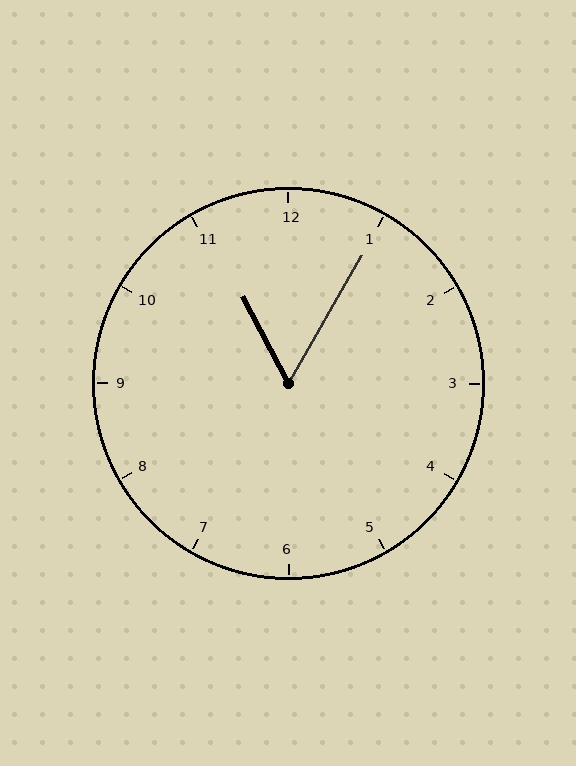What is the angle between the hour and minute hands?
Approximately 58 degrees.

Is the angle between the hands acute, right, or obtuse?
It is acute.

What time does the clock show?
11:05.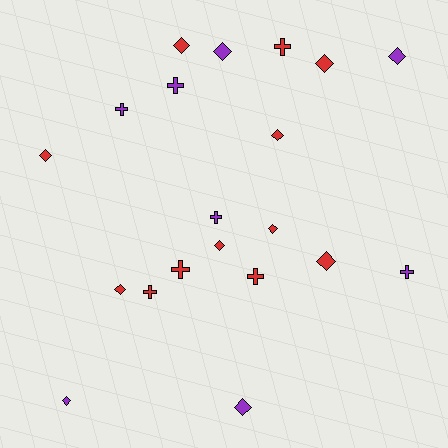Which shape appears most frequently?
Diamond, with 12 objects.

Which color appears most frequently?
Red, with 12 objects.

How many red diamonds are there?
There are 8 red diamonds.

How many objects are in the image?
There are 20 objects.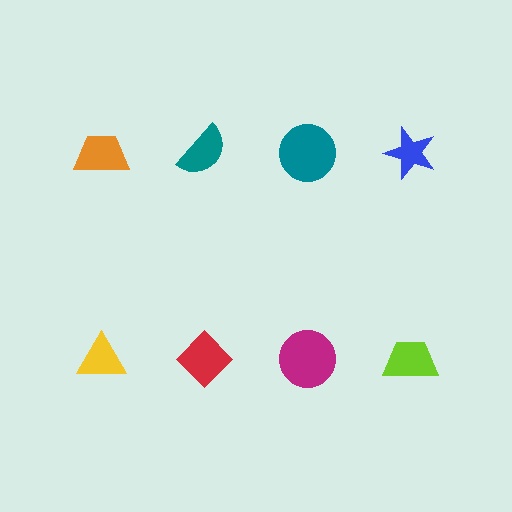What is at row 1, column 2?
A teal semicircle.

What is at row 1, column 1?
An orange trapezoid.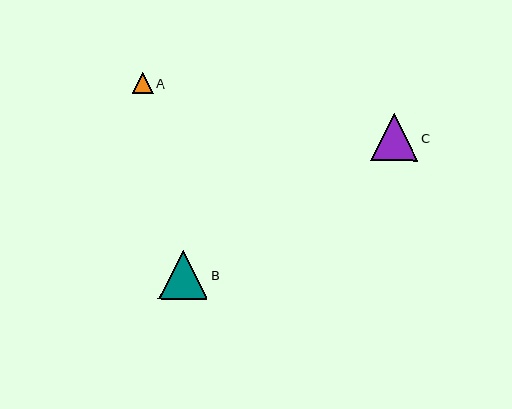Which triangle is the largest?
Triangle B is the largest with a size of approximately 49 pixels.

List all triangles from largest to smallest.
From largest to smallest: B, C, A.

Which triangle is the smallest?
Triangle A is the smallest with a size of approximately 21 pixels.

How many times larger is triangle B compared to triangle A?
Triangle B is approximately 2.4 times the size of triangle A.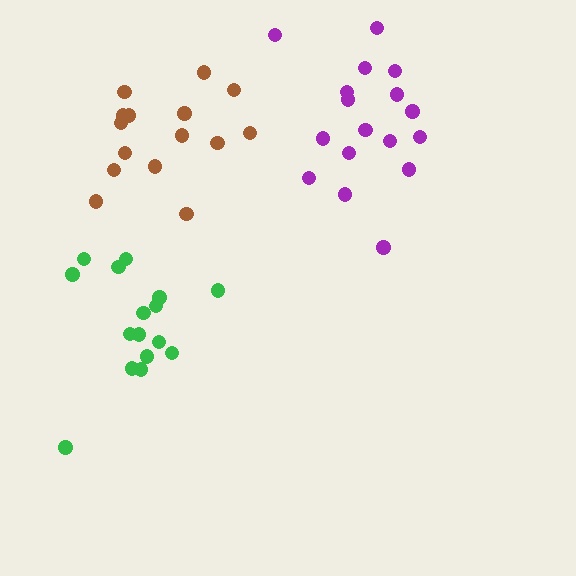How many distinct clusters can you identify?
There are 3 distinct clusters.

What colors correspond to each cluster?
The clusters are colored: purple, green, brown.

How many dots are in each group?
Group 1: 17 dots, Group 2: 16 dots, Group 3: 16 dots (49 total).